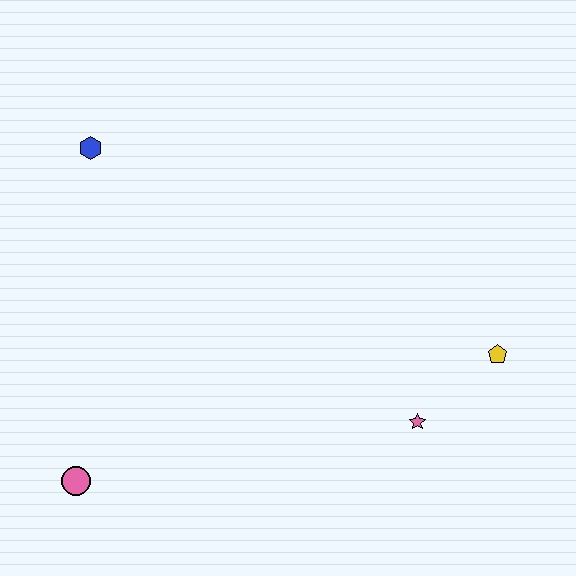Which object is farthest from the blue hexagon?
The yellow pentagon is farthest from the blue hexagon.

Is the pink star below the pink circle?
No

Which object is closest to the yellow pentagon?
The pink star is closest to the yellow pentagon.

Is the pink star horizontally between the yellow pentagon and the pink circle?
Yes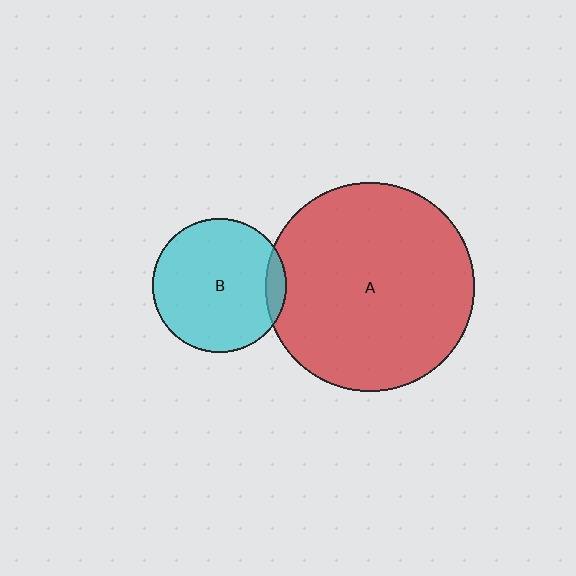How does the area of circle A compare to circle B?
Approximately 2.4 times.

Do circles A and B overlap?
Yes.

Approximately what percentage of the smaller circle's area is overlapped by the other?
Approximately 10%.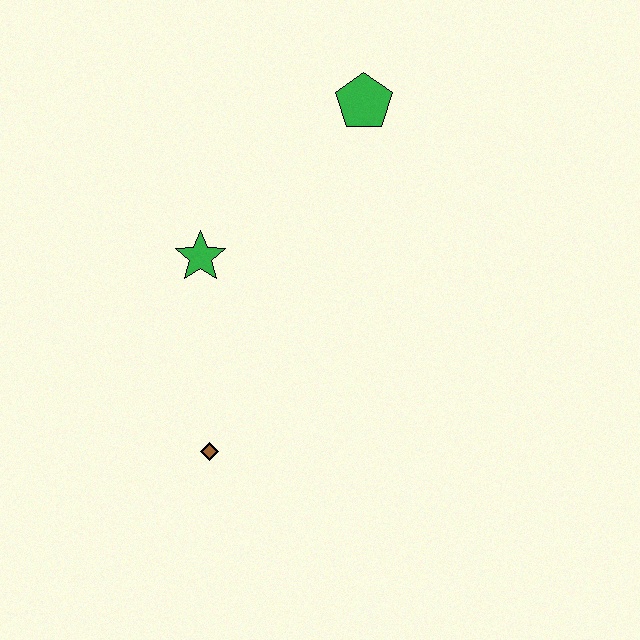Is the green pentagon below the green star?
No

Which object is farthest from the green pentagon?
The brown diamond is farthest from the green pentagon.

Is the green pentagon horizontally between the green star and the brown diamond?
No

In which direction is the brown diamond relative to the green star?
The brown diamond is below the green star.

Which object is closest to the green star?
The brown diamond is closest to the green star.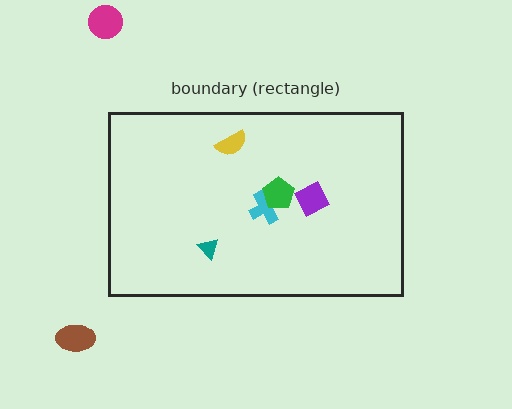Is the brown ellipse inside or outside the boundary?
Outside.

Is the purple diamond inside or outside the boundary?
Inside.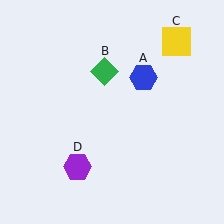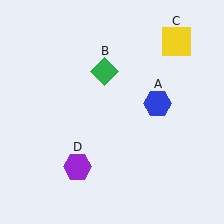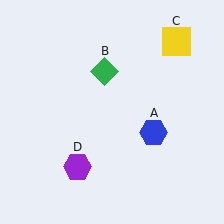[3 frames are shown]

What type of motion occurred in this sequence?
The blue hexagon (object A) rotated clockwise around the center of the scene.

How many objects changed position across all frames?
1 object changed position: blue hexagon (object A).